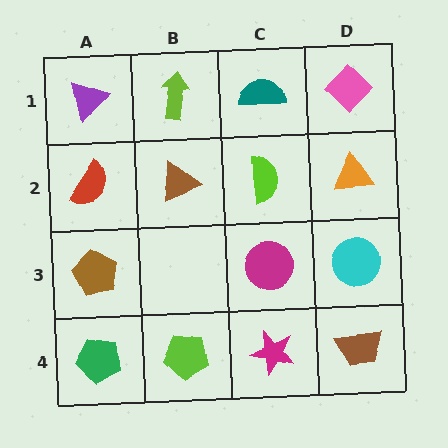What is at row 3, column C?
A magenta circle.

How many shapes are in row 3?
3 shapes.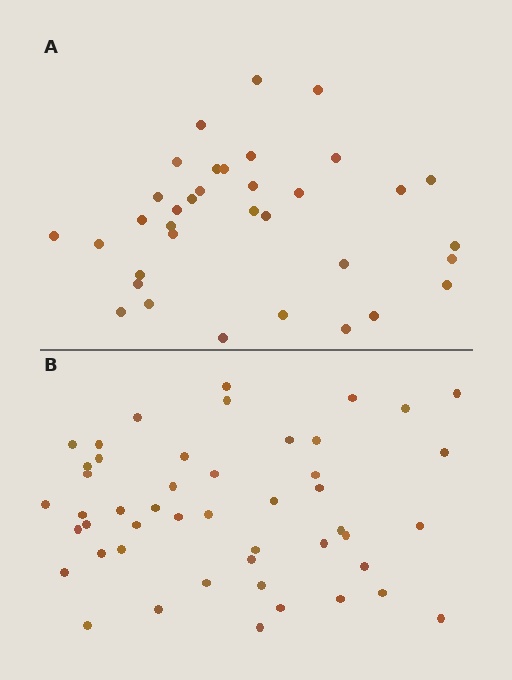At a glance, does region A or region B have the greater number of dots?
Region B (the bottom region) has more dots.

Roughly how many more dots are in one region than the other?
Region B has approximately 15 more dots than region A.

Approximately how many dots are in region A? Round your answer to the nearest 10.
About 40 dots. (The exact count is 35, which rounds to 40.)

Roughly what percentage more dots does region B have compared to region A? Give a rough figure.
About 35% more.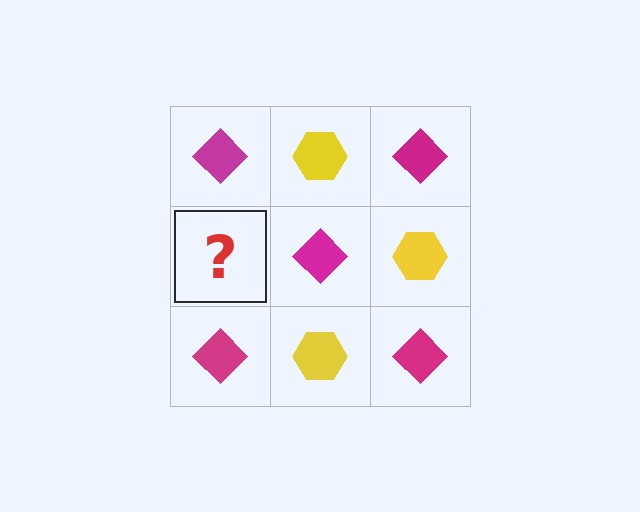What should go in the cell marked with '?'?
The missing cell should contain a yellow hexagon.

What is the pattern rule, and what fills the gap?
The rule is that it alternates magenta diamond and yellow hexagon in a checkerboard pattern. The gap should be filled with a yellow hexagon.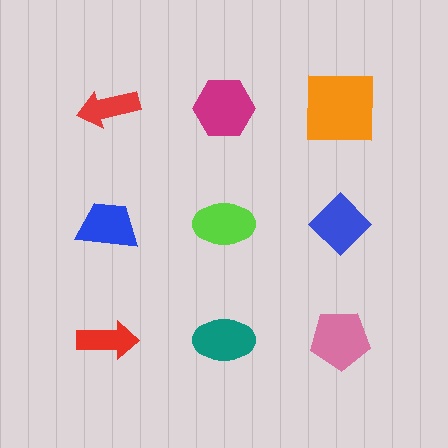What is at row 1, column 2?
A magenta hexagon.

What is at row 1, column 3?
An orange square.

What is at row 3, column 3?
A pink pentagon.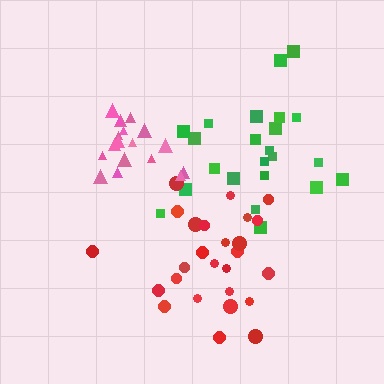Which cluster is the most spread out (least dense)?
Green.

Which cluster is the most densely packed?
Pink.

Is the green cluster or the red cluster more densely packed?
Red.